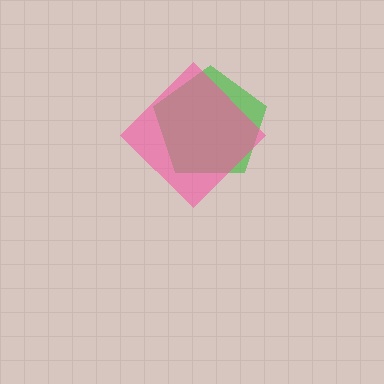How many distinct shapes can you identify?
There are 2 distinct shapes: a green pentagon, a pink diamond.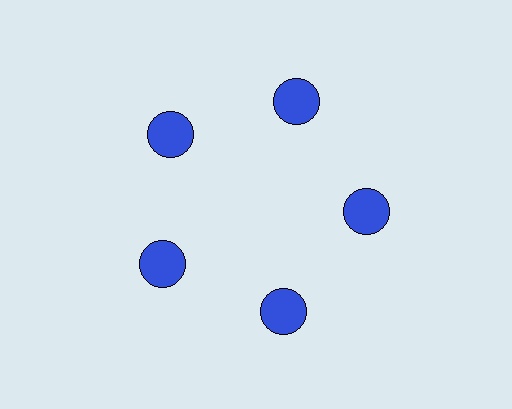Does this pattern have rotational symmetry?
Yes, this pattern has 5-fold rotational symmetry. It looks the same after rotating 72 degrees around the center.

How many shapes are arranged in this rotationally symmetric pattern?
There are 5 shapes, arranged in 5 groups of 1.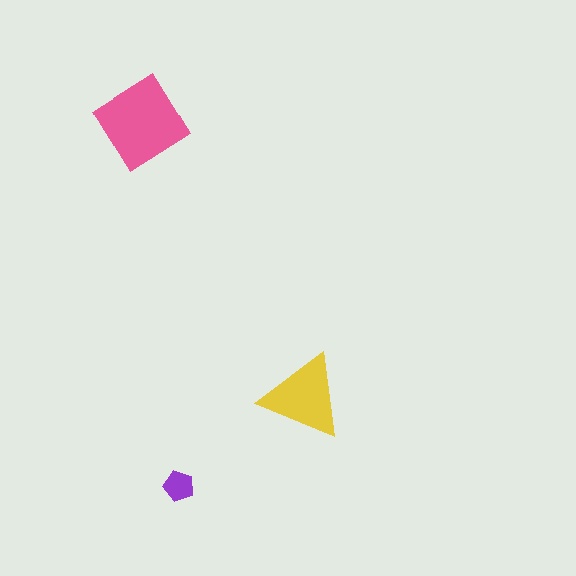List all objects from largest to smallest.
The pink diamond, the yellow triangle, the purple pentagon.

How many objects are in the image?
There are 3 objects in the image.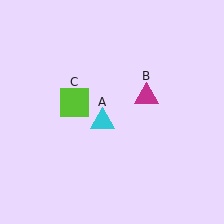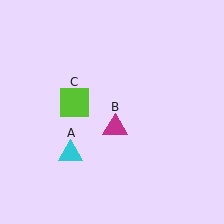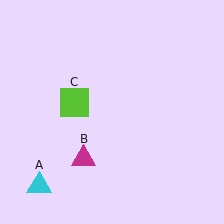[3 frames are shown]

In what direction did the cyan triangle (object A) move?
The cyan triangle (object A) moved down and to the left.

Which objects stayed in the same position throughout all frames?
Lime square (object C) remained stationary.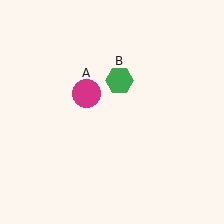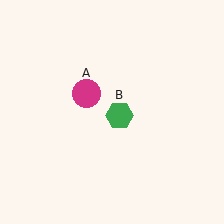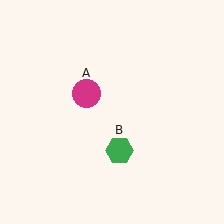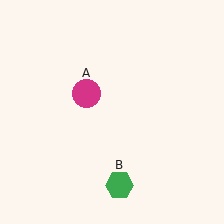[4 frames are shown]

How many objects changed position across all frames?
1 object changed position: green hexagon (object B).